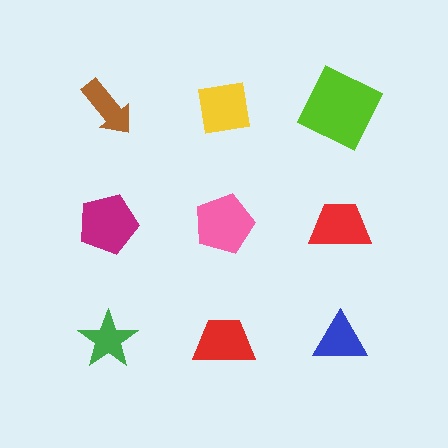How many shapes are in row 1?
3 shapes.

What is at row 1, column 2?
A yellow square.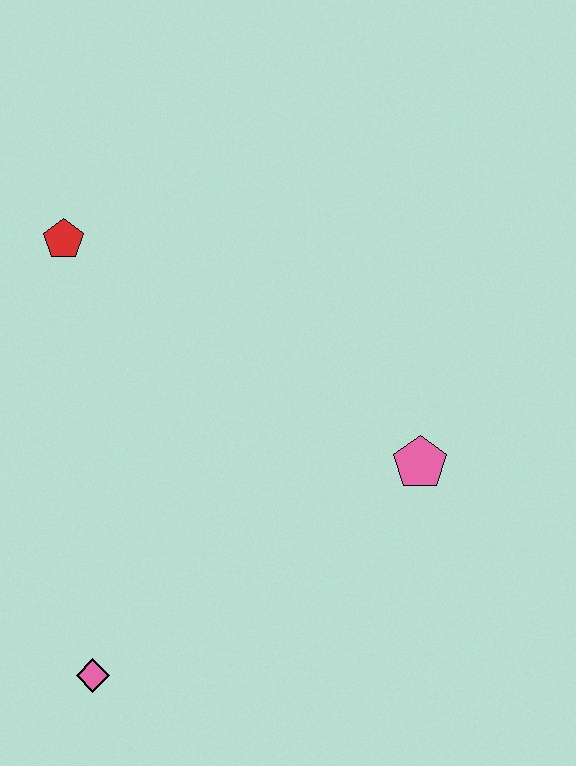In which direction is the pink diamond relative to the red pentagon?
The pink diamond is below the red pentagon.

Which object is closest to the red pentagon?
The pink pentagon is closest to the red pentagon.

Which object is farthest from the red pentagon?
The pink diamond is farthest from the red pentagon.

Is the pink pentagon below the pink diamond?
No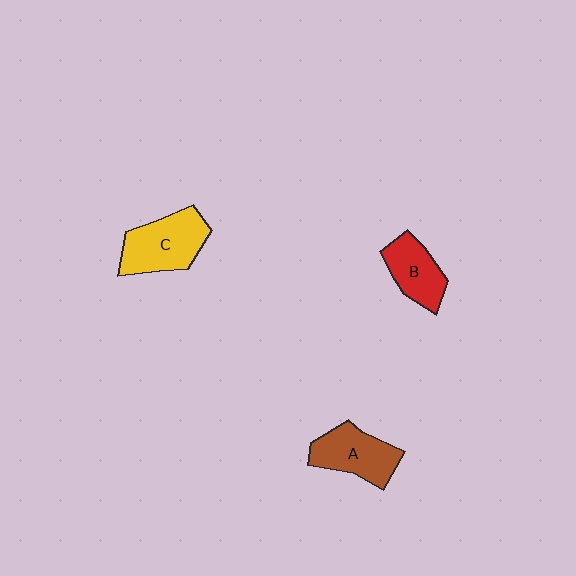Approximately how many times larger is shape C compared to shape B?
Approximately 1.4 times.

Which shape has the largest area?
Shape C (yellow).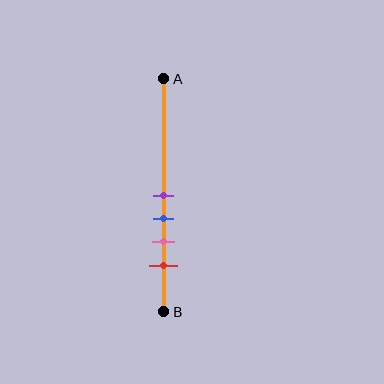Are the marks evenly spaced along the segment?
Yes, the marks are approximately evenly spaced.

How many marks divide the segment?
There are 4 marks dividing the segment.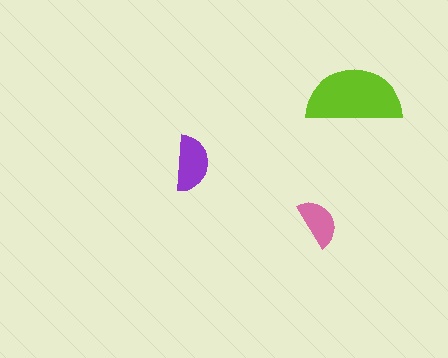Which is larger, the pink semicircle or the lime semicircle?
The lime one.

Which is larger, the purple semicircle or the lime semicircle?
The lime one.